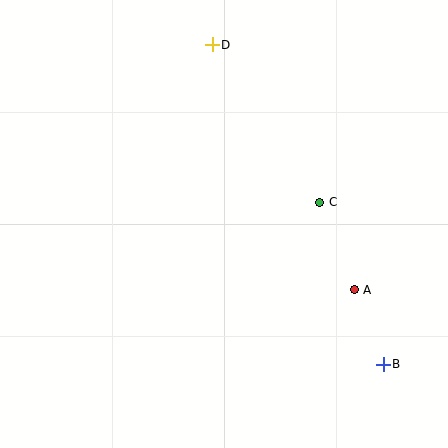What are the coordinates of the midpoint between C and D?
The midpoint between C and D is at (266, 124).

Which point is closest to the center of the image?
Point C at (320, 202) is closest to the center.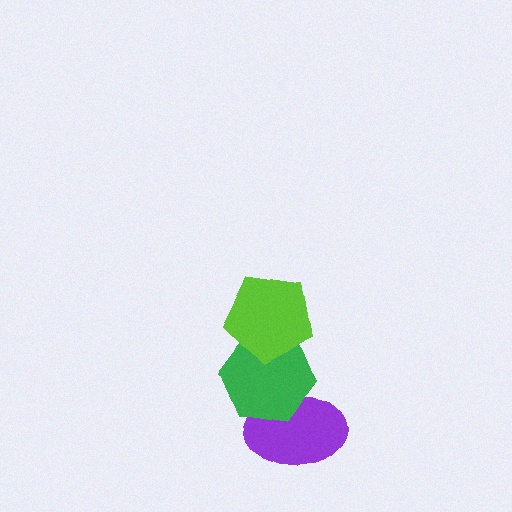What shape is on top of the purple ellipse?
The green hexagon is on top of the purple ellipse.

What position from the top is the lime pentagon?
The lime pentagon is 1st from the top.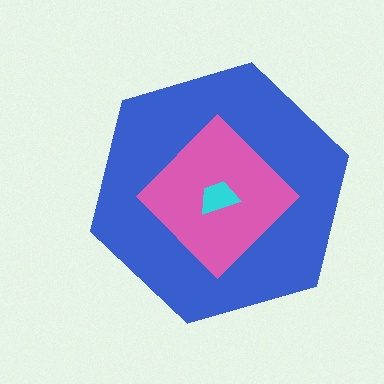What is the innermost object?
The cyan trapezoid.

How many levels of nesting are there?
3.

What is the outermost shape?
The blue hexagon.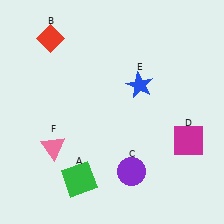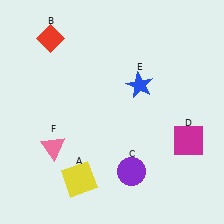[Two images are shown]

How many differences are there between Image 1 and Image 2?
There is 1 difference between the two images.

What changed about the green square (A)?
In Image 1, A is green. In Image 2, it changed to yellow.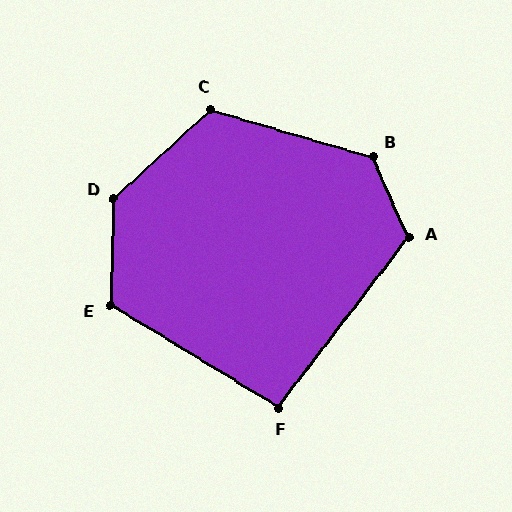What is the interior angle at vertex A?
Approximately 119 degrees (obtuse).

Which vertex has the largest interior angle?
D, at approximately 134 degrees.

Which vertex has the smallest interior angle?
F, at approximately 96 degrees.